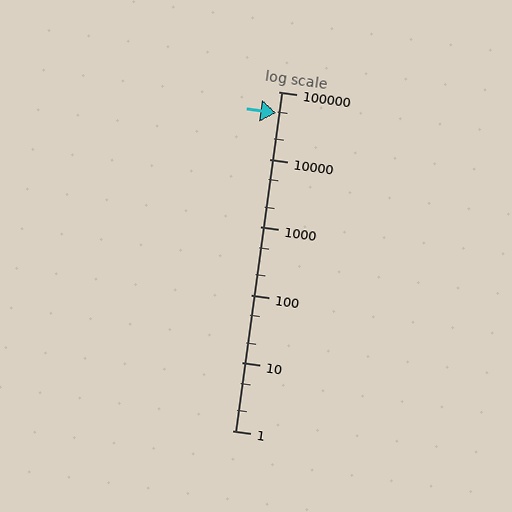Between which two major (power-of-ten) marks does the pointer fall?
The pointer is between 10000 and 100000.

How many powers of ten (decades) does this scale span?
The scale spans 5 decades, from 1 to 100000.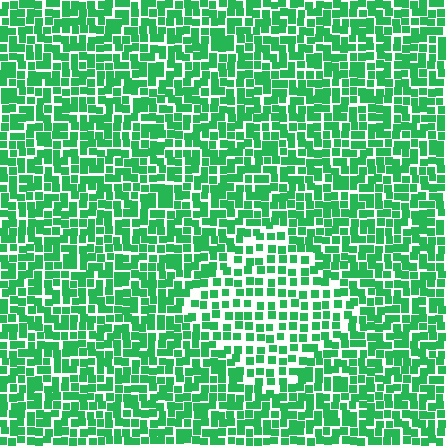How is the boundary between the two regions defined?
The boundary is defined by a change in element density (approximately 1.6x ratio). All elements are the same color, size, and shape.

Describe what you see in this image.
The image contains small green elements arranged at two different densities. A diamond-shaped region is visible where the elements are less densely packed than the surrounding area.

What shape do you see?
I see a diamond.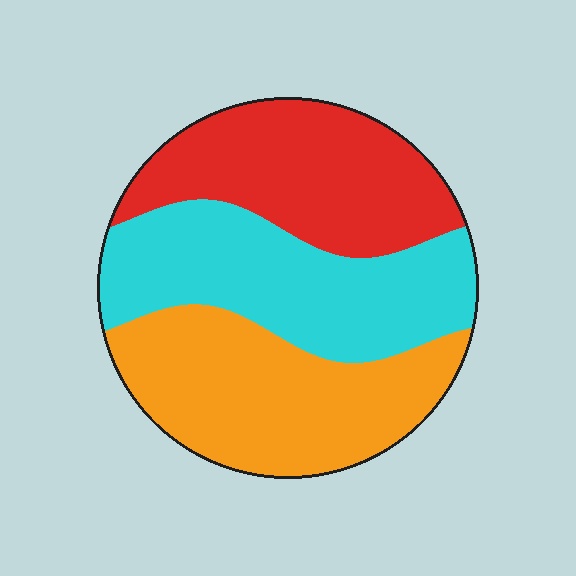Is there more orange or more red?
Orange.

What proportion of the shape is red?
Red takes up between a quarter and a half of the shape.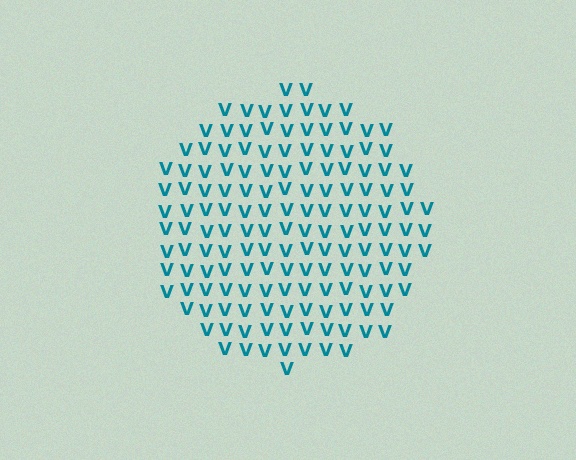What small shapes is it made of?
It is made of small letter V's.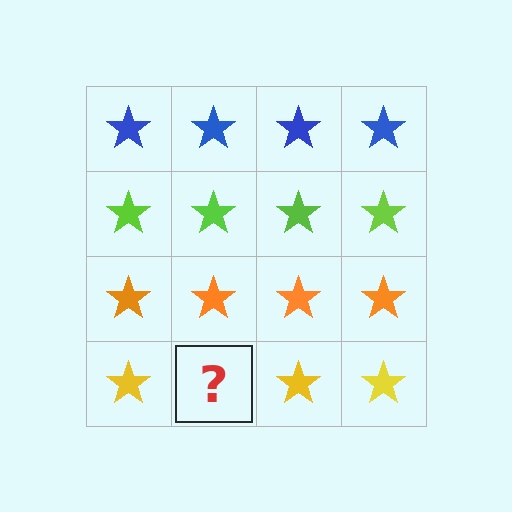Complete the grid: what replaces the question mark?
The question mark should be replaced with a yellow star.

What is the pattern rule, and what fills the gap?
The rule is that each row has a consistent color. The gap should be filled with a yellow star.